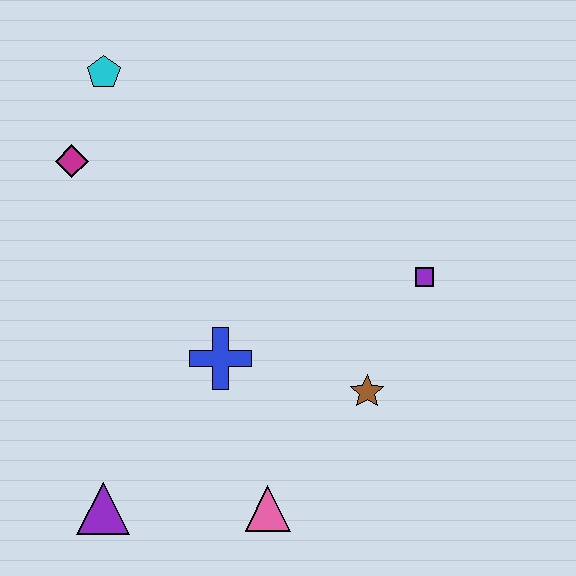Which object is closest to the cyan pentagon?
The magenta diamond is closest to the cyan pentagon.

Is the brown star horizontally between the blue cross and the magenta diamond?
No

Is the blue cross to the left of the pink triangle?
Yes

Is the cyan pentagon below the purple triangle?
No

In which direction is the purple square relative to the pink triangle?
The purple square is above the pink triangle.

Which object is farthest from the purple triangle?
The cyan pentagon is farthest from the purple triangle.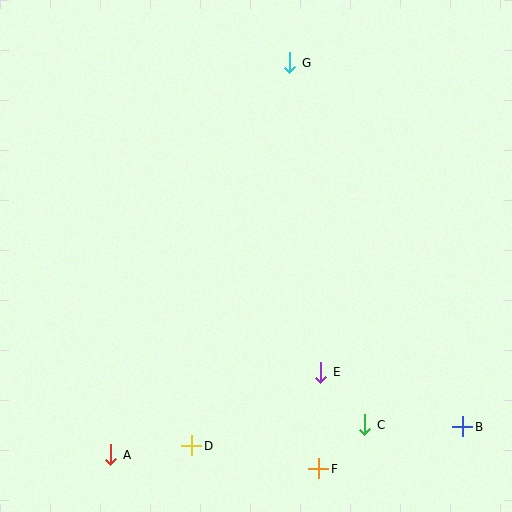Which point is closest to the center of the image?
Point E at (321, 372) is closest to the center.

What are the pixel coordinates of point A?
Point A is at (111, 455).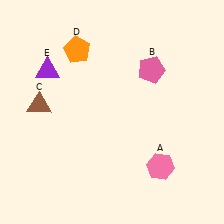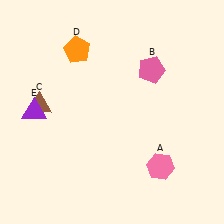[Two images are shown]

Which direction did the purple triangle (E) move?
The purple triangle (E) moved down.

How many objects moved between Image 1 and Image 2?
1 object moved between the two images.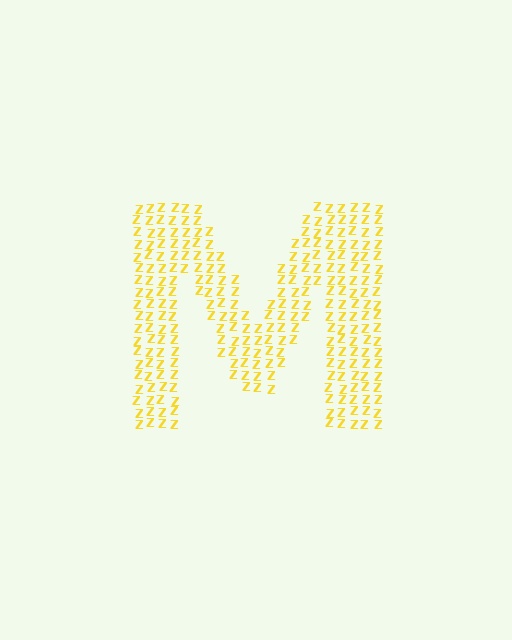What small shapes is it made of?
It is made of small letter Z's.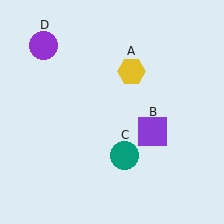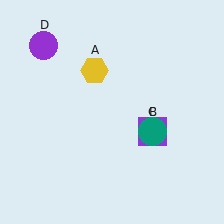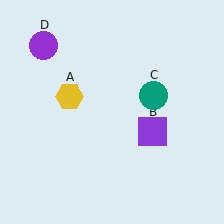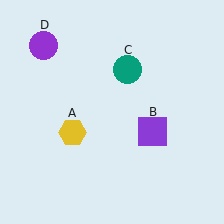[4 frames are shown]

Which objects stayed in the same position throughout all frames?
Purple square (object B) and purple circle (object D) remained stationary.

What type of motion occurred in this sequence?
The yellow hexagon (object A), teal circle (object C) rotated counterclockwise around the center of the scene.